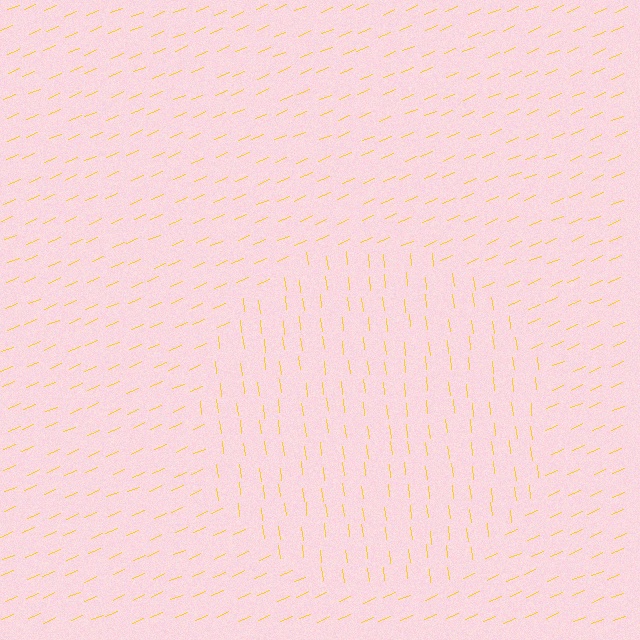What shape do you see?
I see a circle.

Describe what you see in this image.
The image is filled with small yellow line segments. A circle region in the image has lines oriented differently from the surrounding lines, creating a visible texture boundary.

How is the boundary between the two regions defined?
The boundary is defined purely by a change in line orientation (approximately 73 degrees difference). All lines are the same color and thickness.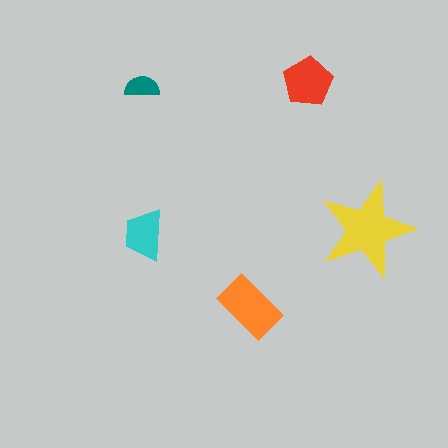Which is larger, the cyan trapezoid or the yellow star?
The yellow star.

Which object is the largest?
The yellow star.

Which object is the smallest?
The teal semicircle.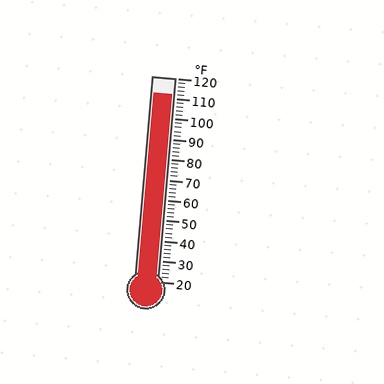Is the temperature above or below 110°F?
The temperature is above 110°F.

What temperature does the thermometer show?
The thermometer shows approximately 112°F.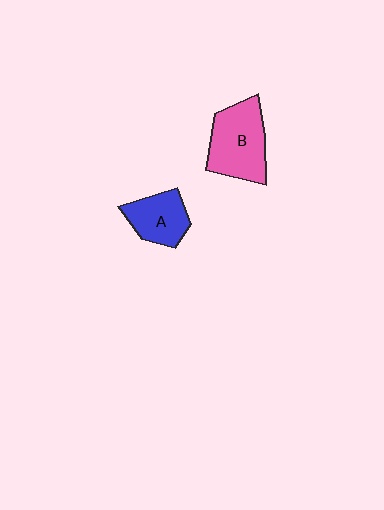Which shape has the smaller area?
Shape A (blue).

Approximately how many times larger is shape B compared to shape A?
Approximately 1.5 times.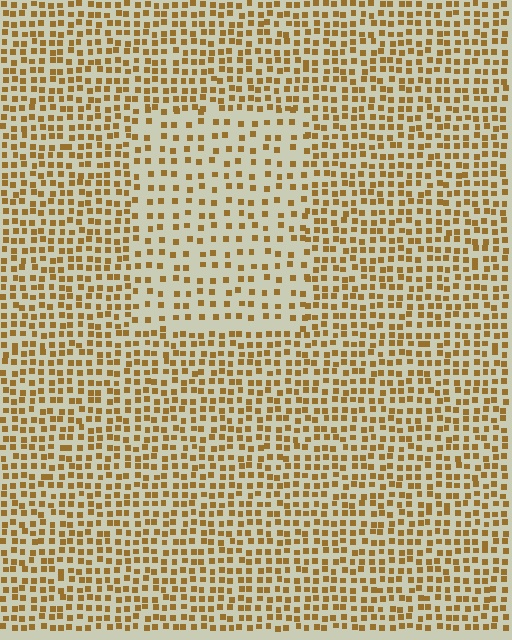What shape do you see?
I see a rectangle.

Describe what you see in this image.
The image contains small brown elements arranged at two different densities. A rectangle-shaped region is visible where the elements are less densely packed than the surrounding area.